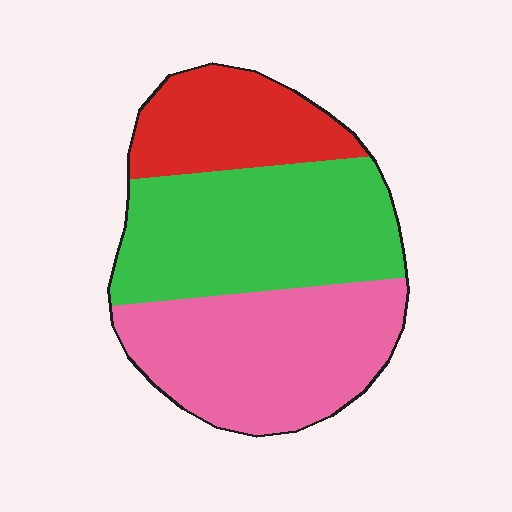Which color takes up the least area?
Red, at roughly 20%.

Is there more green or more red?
Green.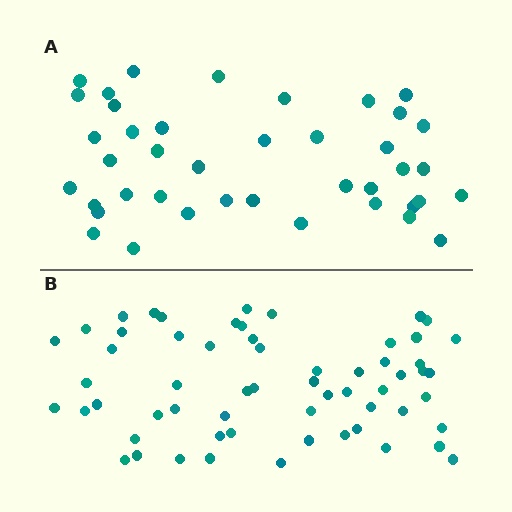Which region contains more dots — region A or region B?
Region B (the bottom region) has more dots.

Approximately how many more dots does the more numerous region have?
Region B has approximately 20 more dots than region A.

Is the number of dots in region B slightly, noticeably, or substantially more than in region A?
Region B has substantially more. The ratio is roughly 1.5 to 1.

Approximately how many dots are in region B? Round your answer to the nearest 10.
About 60 dots.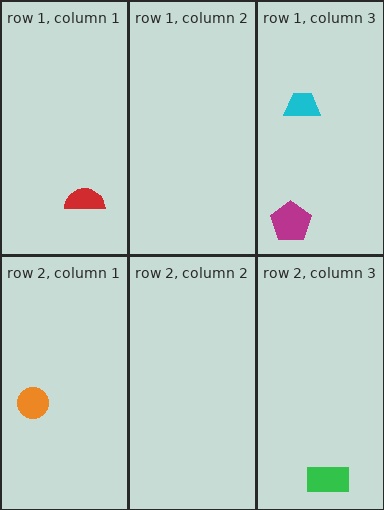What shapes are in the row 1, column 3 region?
The cyan trapezoid, the magenta pentagon.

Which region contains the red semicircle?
The row 1, column 1 region.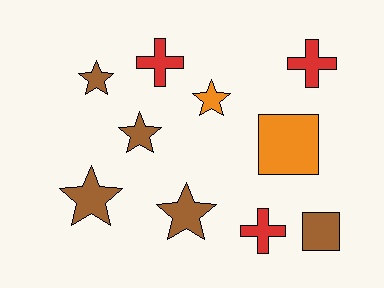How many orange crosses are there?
There are no orange crosses.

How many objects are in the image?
There are 10 objects.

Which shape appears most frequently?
Star, with 5 objects.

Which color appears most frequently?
Brown, with 5 objects.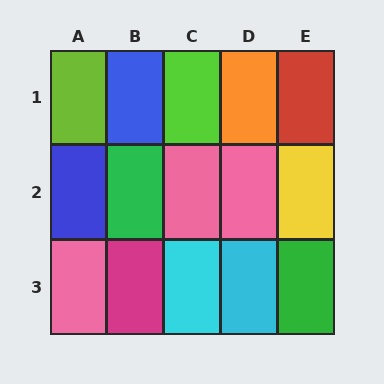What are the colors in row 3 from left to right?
Pink, magenta, cyan, cyan, green.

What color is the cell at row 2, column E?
Yellow.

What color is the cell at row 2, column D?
Pink.